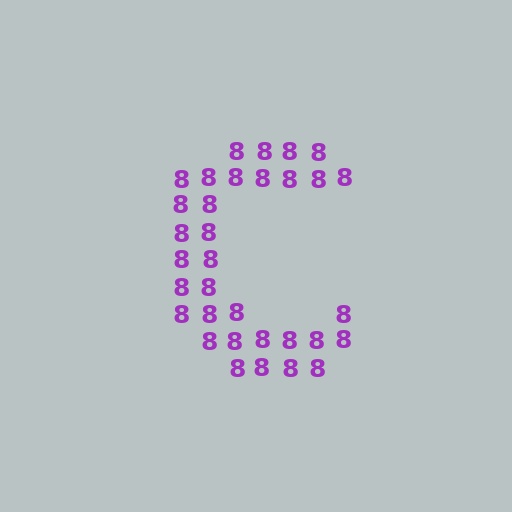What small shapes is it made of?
It is made of small digit 8's.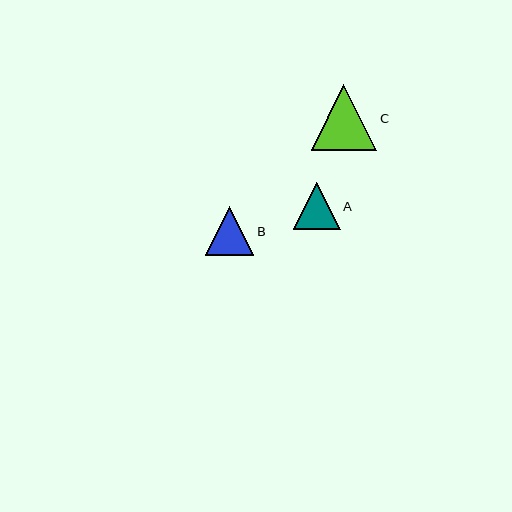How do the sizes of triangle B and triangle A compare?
Triangle B and triangle A are approximately the same size.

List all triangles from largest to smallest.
From largest to smallest: C, B, A.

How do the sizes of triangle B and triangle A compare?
Triangle B and triangle A are approximately the same size.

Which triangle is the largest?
Triangle C is the largest with a size of approximately 66 pixels.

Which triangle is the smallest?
Triangle A is the smallest with a size of approximately 47 pixels.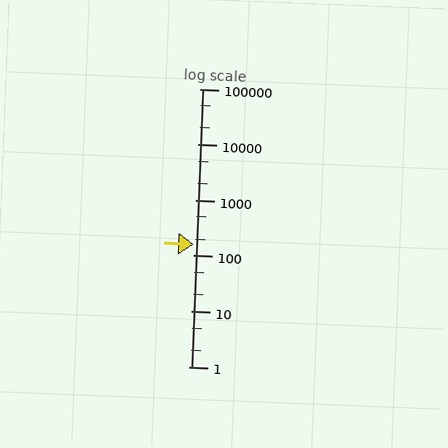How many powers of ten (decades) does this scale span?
The scale spans 5 decades, from 1 to 100000.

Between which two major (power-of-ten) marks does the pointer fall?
The pointer is between 100 and 1000.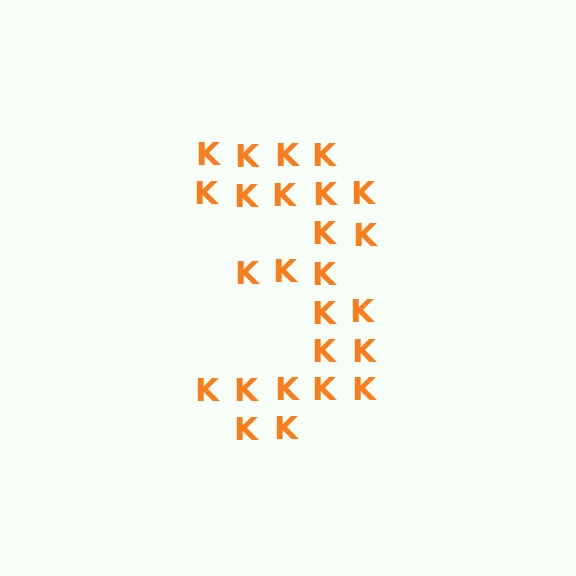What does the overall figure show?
The overall figure shows the digit 3.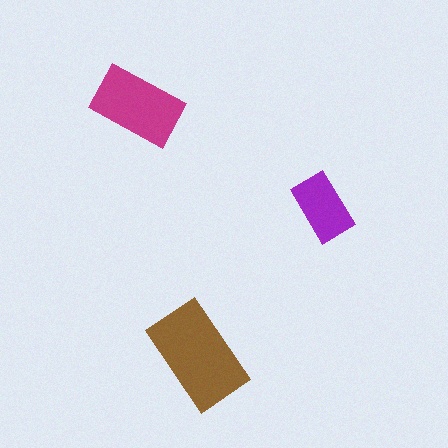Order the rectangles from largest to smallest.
the brown one, the magenta one, the purple one.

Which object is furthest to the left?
The magenta rectangle is leftmost.